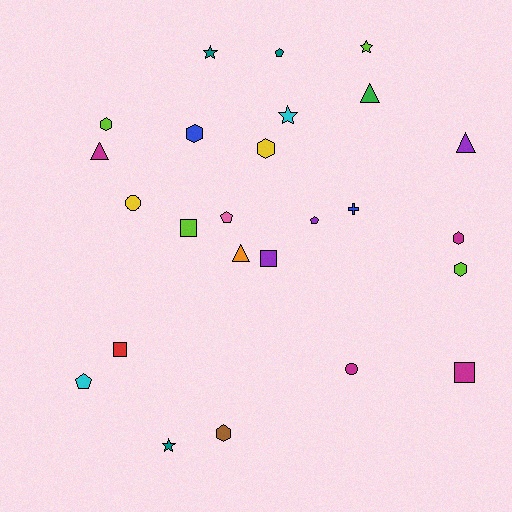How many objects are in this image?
There are 25 objects.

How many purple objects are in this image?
There are 3 purple objects.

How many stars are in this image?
There are 4 stars.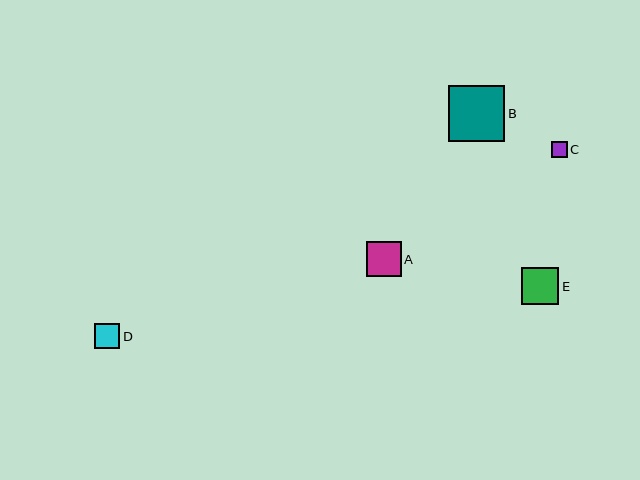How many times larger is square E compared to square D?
Square E is approximately 1.5 times the size of square D.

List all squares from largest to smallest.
From largest to smallest: B, E, A, D, C.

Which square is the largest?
Square B is the largest with a size of approximately 56 pixels.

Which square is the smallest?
Square C is the smallest with a size of approximately 16 pixels.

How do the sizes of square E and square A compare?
Square E and square A are approximately the same size.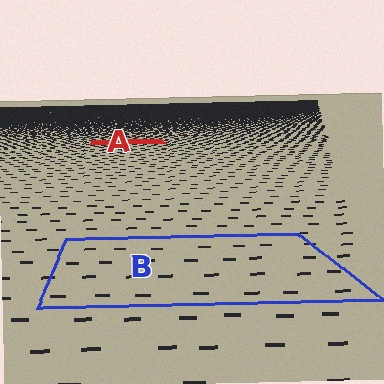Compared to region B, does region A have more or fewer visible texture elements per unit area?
Region A has more texture elements per unit area — they are packed more densely because it is farther away.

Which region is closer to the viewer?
Region B is closer. The texture elements there are larger and more spread out.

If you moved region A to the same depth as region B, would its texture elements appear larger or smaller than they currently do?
They would appear larger. At a closer depth, the same texture elements are projected at a bigger on-screen size.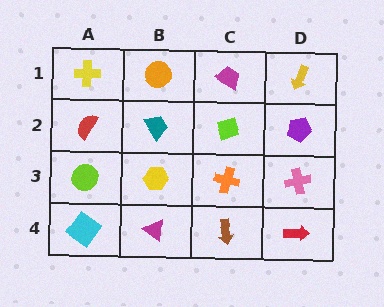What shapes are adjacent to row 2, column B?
An orange circle (row 1, column B), a yellow hexagon (row 3, column B), a red semicircle (row 2, column A), a lime diamond (row 2, column C).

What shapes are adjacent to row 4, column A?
A lime circle (row 3, column A), a magenta triangle (row 4, column B).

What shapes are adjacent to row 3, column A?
A red semicircle (row 2, column A), a cyan diamond (row 4, column A), a yellow hexagon (row 3, column B).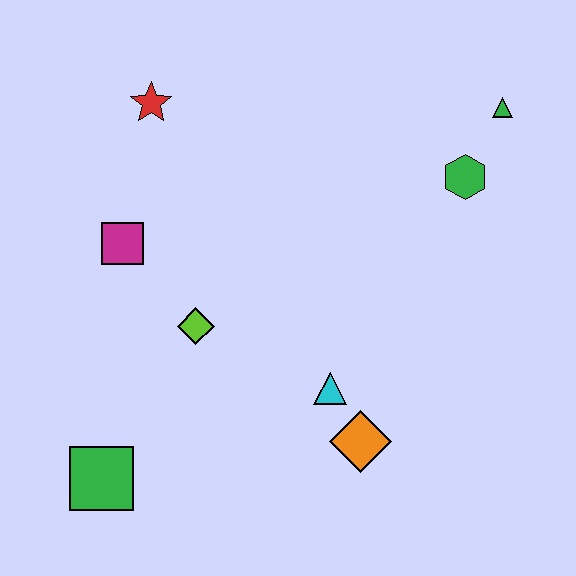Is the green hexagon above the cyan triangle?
Yes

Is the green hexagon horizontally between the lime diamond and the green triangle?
Yes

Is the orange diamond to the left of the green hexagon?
Yes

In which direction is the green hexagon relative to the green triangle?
The green hexagon is below the green triangle.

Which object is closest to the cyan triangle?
The orange diamond is closest to the cyan triangle.